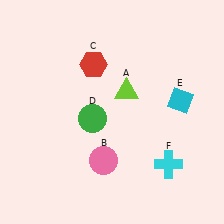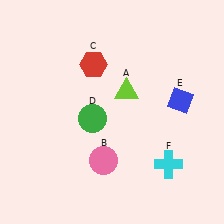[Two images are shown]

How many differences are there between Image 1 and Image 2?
There is 1 difference between the two images.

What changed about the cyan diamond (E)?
In Image 1, E is cyan. In Image 2, it changed to blue.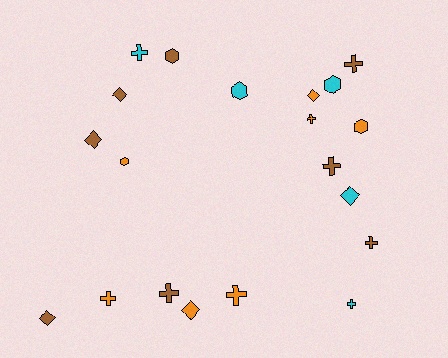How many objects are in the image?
There are 20 objects.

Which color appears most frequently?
Brown, with 8 objects.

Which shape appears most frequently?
Cross, with 9 objects.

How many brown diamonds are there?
There are 3 brown diamonds.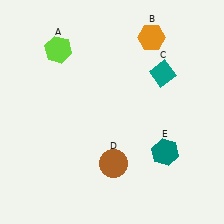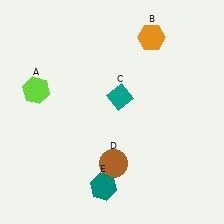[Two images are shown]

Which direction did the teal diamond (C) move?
The teal diamond (C) moved left.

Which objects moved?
The objects that moved are: the lime hexagon (A), the teal diamond (C), the teal hexagon (E).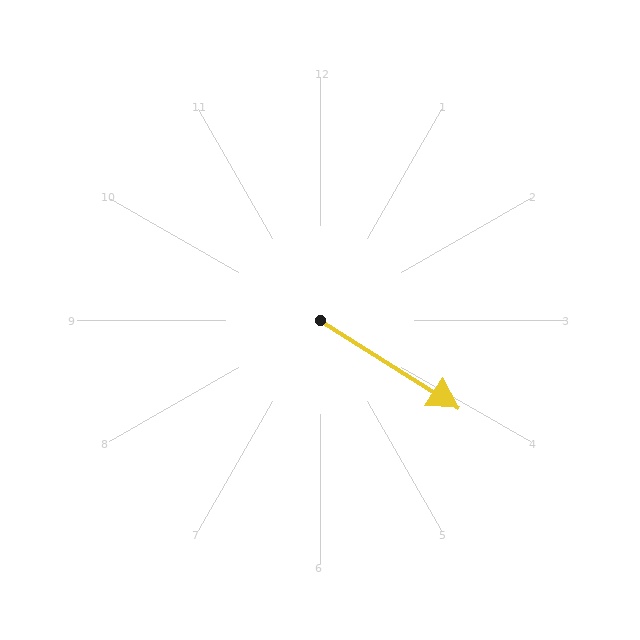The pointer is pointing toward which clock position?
Roughly 4 o'clock.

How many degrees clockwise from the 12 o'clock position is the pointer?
Approximately 122 degrees.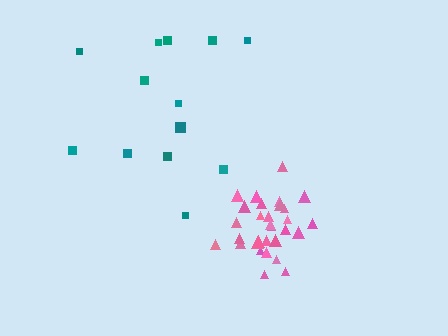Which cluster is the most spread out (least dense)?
Teal.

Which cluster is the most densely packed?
Pink.